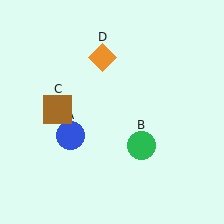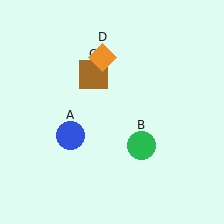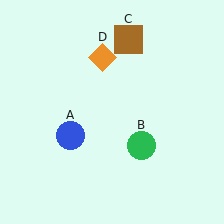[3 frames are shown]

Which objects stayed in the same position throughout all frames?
Blue circle (object A) and green circle (object B) and orange diamond (object D) remained stationary.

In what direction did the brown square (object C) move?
The brown square (object C) moved up and to the right.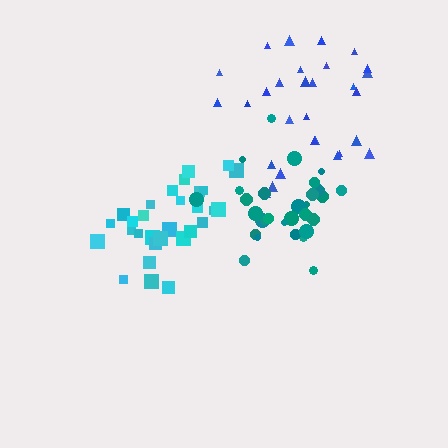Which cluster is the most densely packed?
Cyan.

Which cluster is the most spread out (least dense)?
Blue.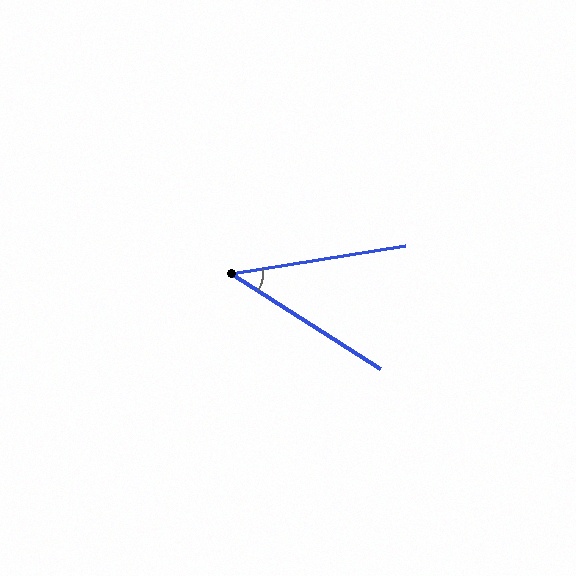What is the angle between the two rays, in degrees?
Approximately 42 degrees.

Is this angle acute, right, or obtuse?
It is acute.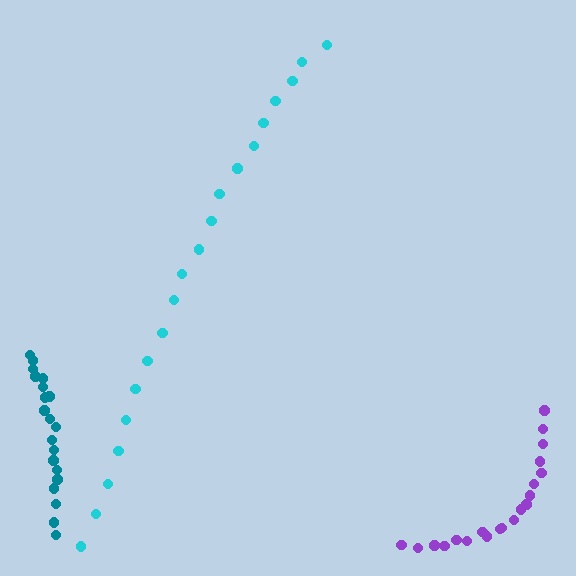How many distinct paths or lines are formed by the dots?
There are 3 distinct paths.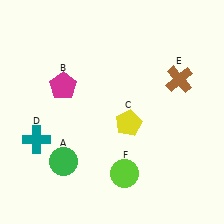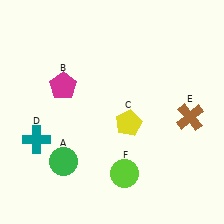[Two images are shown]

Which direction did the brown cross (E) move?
The brown cross (E) moved down.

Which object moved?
The brown cross (E) moved down.